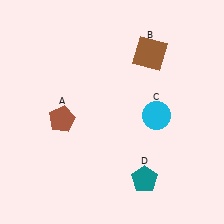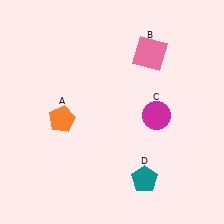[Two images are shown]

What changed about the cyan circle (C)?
In Image 1, C is cyan. In Image 2, it changed to magenta.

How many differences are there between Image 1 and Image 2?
There are 3 differences between the two images.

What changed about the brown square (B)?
In Image 1, B is brown. In Image 2, it changed to pink.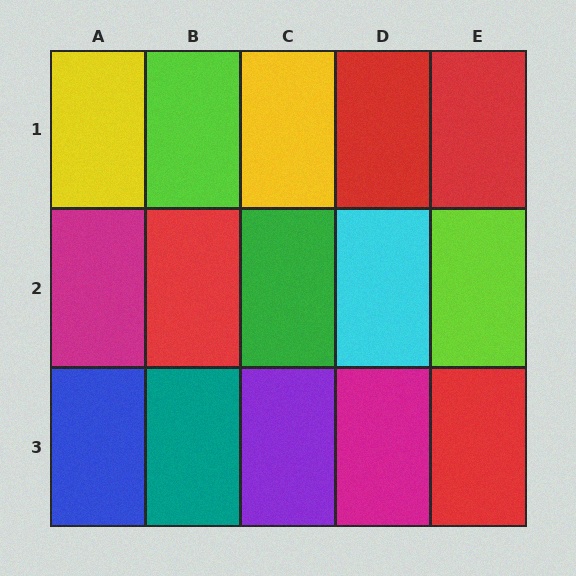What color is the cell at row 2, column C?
Green.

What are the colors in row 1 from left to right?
Yellow, lime, yellow, red, red.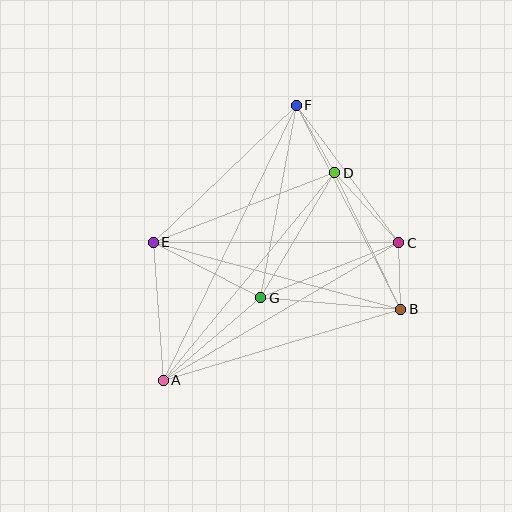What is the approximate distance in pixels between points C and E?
The distance between C and E is approximately 246 pixels.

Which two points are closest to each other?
Points B and C are closest to each other.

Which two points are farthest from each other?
Points A and F are farthest from each other.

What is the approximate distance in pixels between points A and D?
The distance between A and D is approximately 269 pixels.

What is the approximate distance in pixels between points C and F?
The distance between C and F is approximately 172 pixels.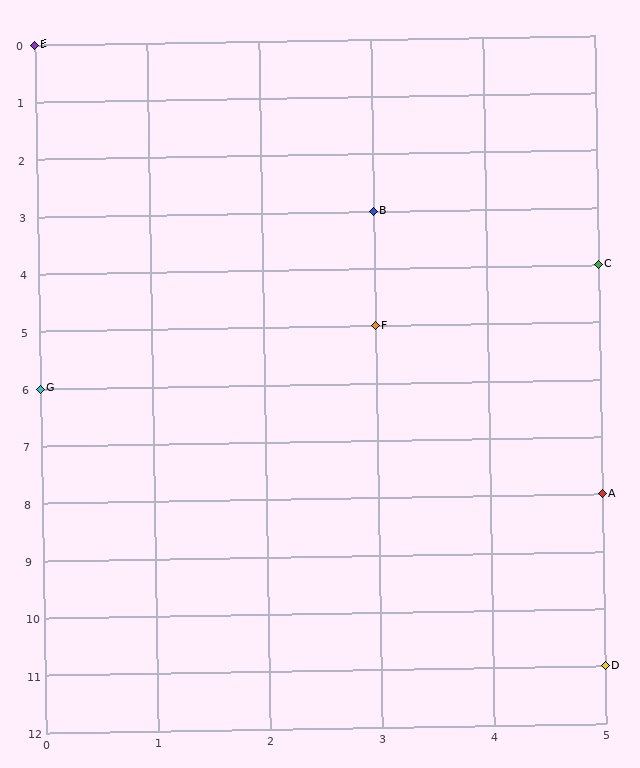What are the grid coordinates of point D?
Point D is at grid coordinates (5, 11).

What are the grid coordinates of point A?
Point A is at grid coordinates (5, 8).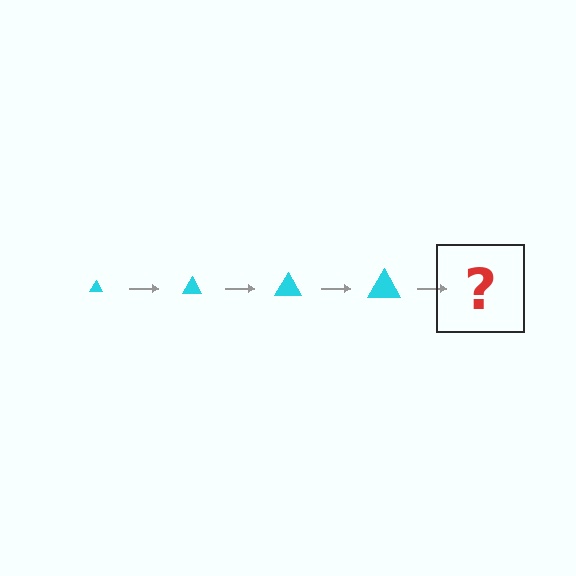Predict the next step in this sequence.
The next step is a cyan triangle, larger than the previous one.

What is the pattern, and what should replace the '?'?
The pattern is that the triangle gets progressively larger each step. The '?' should be a cyan triangle, larger than the previous one.